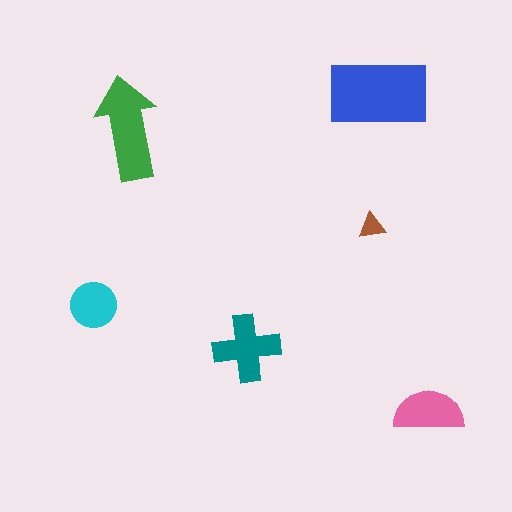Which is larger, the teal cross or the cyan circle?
The teal cross.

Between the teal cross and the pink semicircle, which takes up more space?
The teal cross.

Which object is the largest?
The blue rectangle.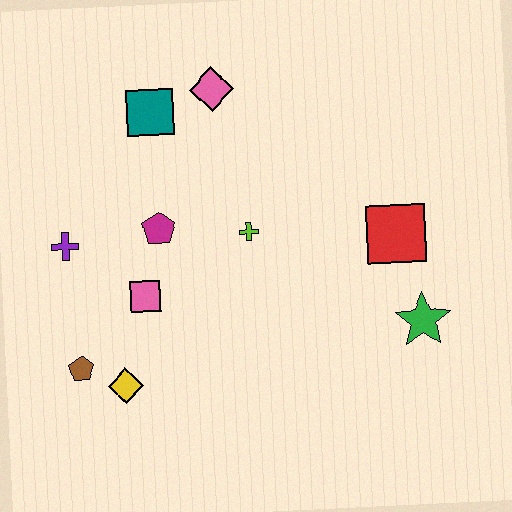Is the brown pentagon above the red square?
No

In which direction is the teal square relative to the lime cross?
The teal square is above the lime cross.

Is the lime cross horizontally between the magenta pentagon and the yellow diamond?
No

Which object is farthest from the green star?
The purple cross is farthest from the green star.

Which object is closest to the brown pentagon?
The yellow diamond is closest to the brown pentagon.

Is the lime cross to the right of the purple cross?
Yes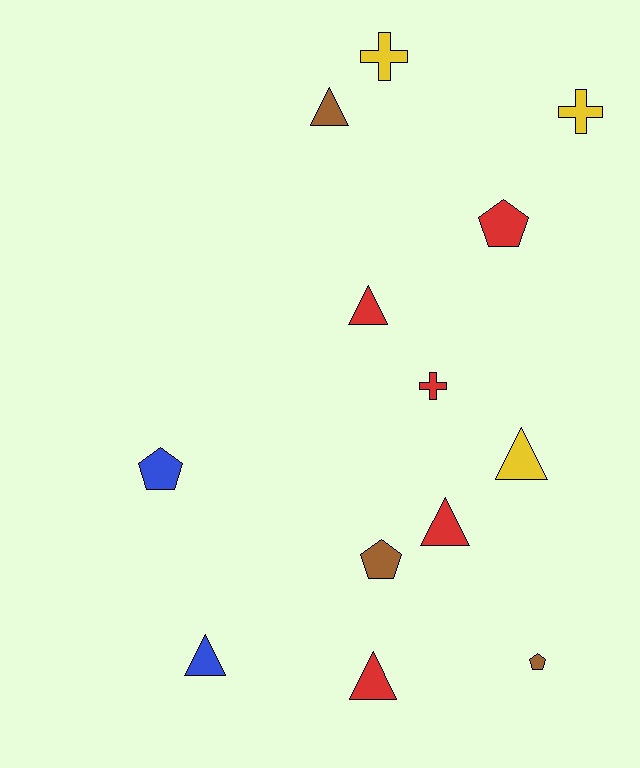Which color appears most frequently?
Red, with 5 objects.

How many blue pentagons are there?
There is 1 blue pentagon.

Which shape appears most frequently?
Triangle, with 6 objects.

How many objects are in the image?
There are 13 objects.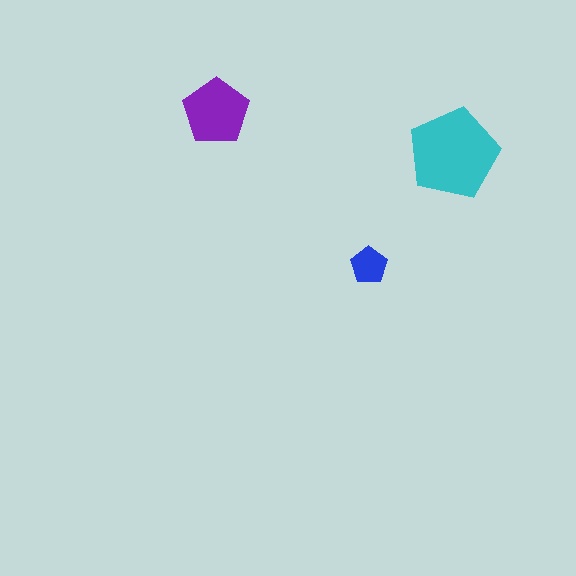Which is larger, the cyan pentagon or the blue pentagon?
The cyan one.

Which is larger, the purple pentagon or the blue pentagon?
The purple one.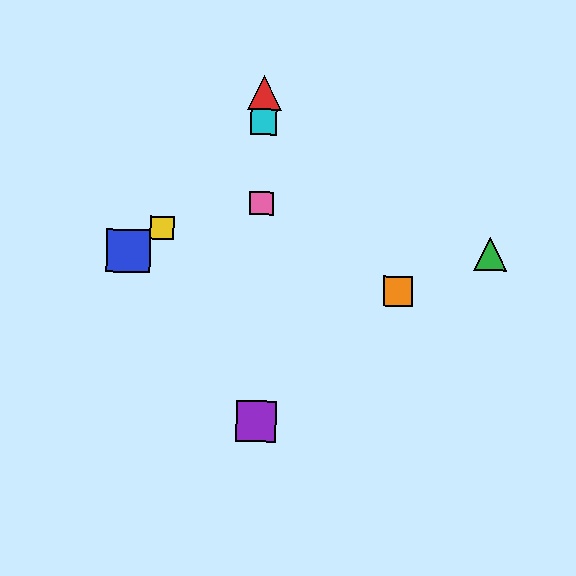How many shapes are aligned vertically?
4 shapes (the red triangle, the purple square, the cyan square, the pink square) are aligned vertically.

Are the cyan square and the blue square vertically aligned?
No, the cyan square is at x≈264 and the blue square is at x≈128.